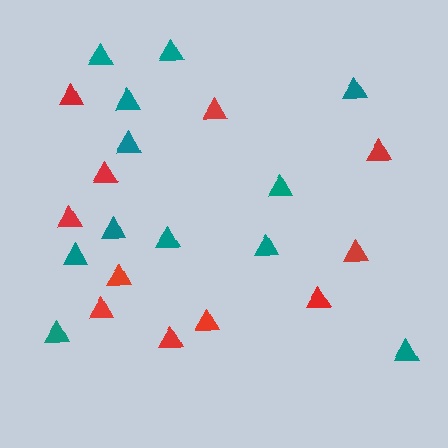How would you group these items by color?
There are 2 groups: one group of red triangles (11) and one group of teal triangles (12).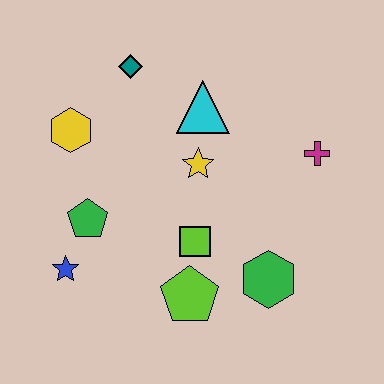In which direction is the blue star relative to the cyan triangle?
The blue star is below the cyan triangle.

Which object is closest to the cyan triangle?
The yellow star is closest to the cyan triangle.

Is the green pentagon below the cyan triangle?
Yes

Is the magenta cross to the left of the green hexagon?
No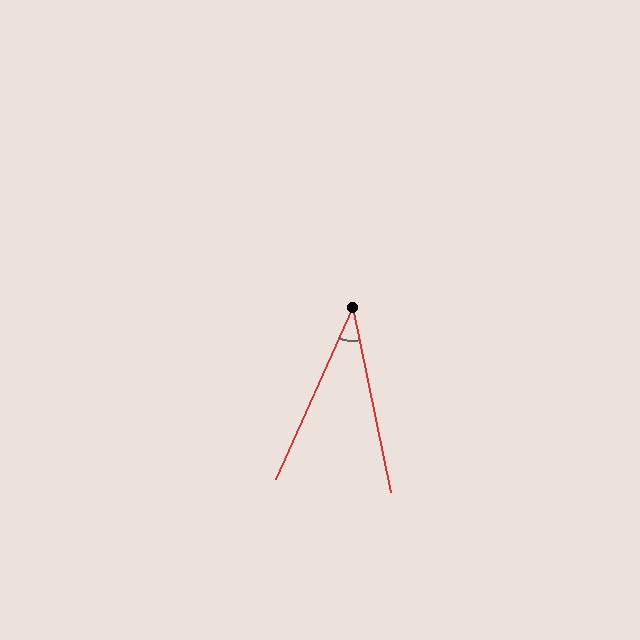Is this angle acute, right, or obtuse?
It is acute.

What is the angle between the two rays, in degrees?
Approximately 36 degrees.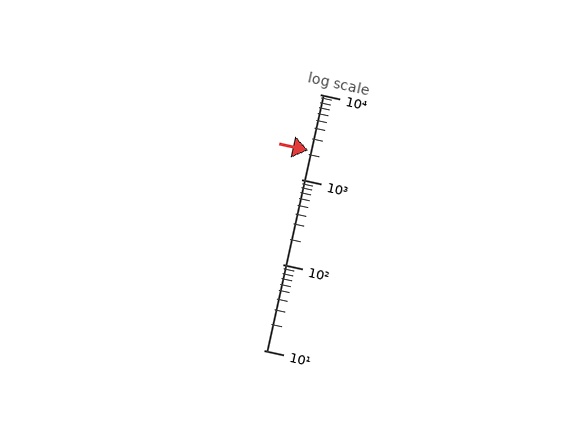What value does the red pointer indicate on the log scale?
The pointer indicates approximately 2200.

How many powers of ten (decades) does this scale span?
The scale spans 3 decades, from 10 to 10000.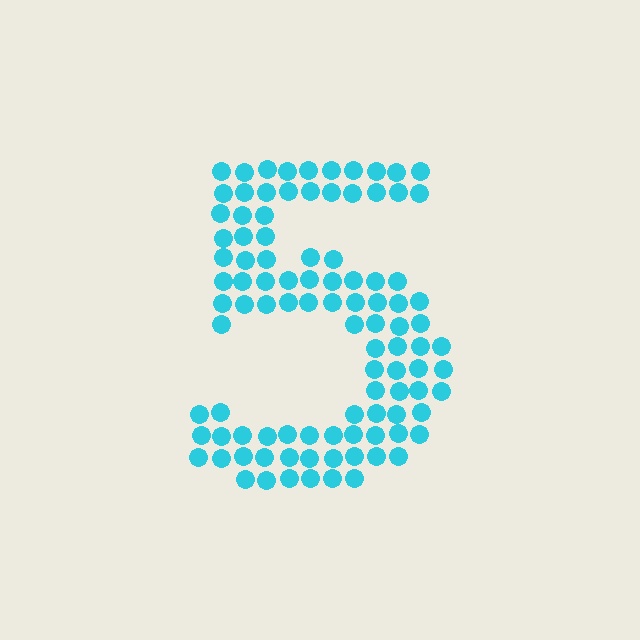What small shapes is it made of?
It is made of small circles.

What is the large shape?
The large shape is the digit 5.